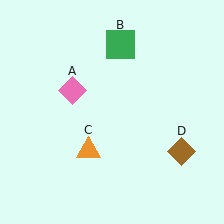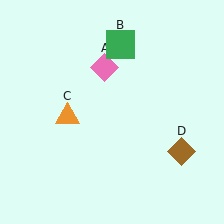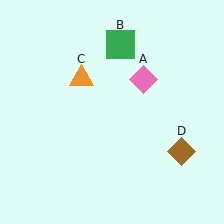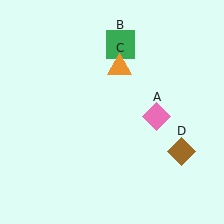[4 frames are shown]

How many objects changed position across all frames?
2 objects changed position: pink diamond (object A), orange triangle (object C).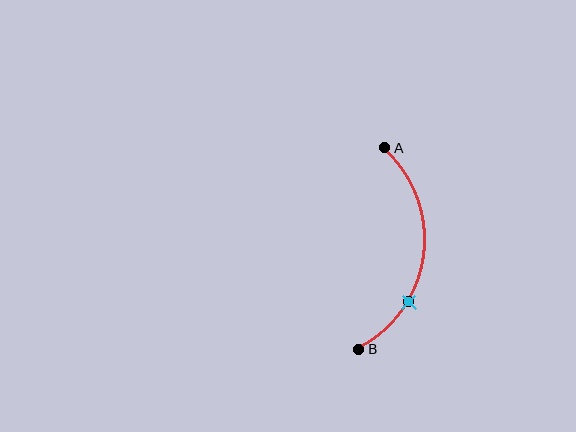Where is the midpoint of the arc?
The arc midpoint is the point on the curve farthest from the straight line joining A and B. It sits to the right of that line.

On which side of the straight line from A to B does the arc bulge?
The arc bulges to the right of the straight line connecting A and B.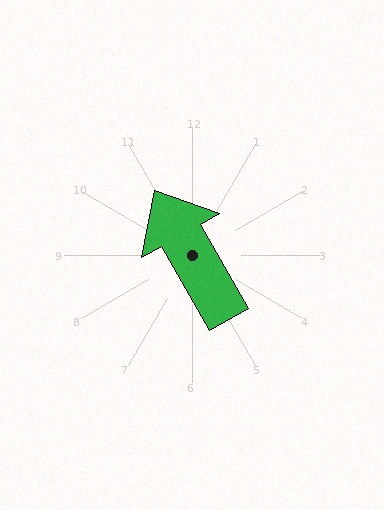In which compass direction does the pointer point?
Northwest.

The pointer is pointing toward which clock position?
Roughly 11 o'clock.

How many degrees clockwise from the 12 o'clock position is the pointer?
Approximately 330 degrees.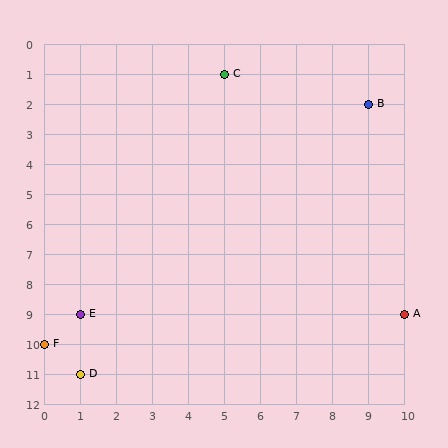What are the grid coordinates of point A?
Point A is at grid coordinates (10, 9).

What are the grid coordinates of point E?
Point E is at grid coordinates (1, 9).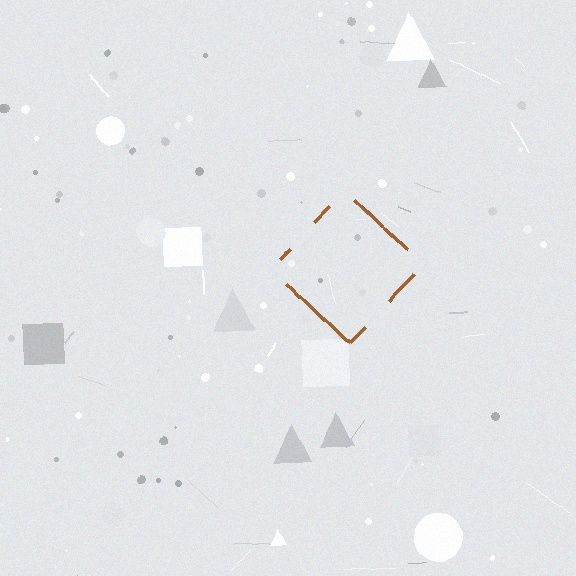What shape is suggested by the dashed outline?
The dashed outline suggests a diamond.